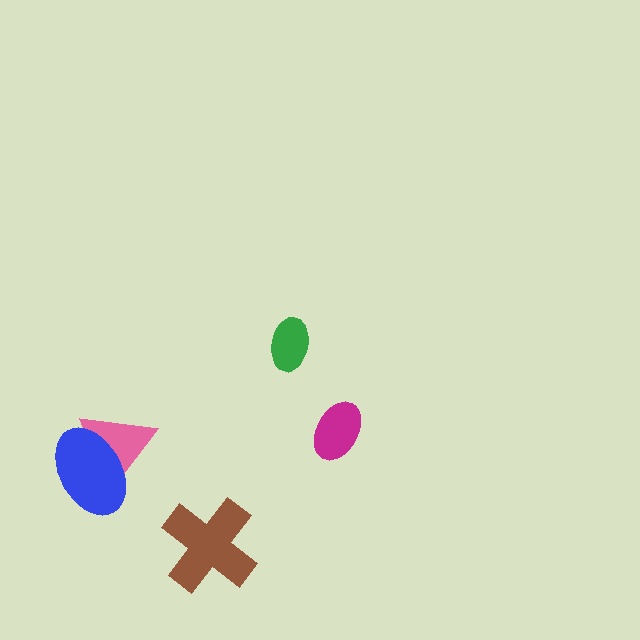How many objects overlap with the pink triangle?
1 object overlaps with the pink triangle.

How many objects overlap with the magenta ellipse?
0 objects overlap with the magenta ellipse.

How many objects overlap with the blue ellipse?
1 object overlaps with the blue ellipse.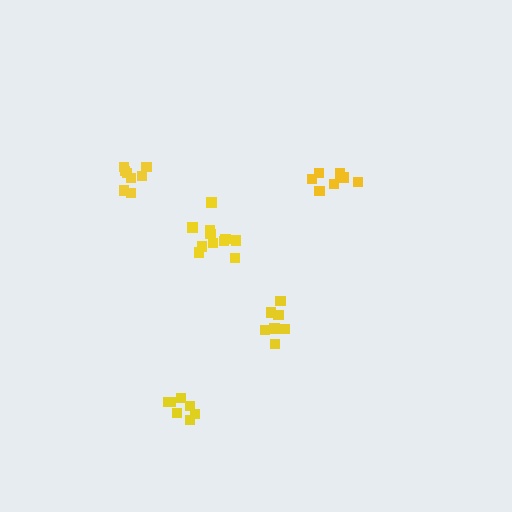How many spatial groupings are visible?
There are 5 spatial groupings.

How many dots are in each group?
Group 1: 8 dots, Group 2: 7 dots, Group 3: 7 dots, Group 4: 7 dots, Group 5: 11 dots (40 total).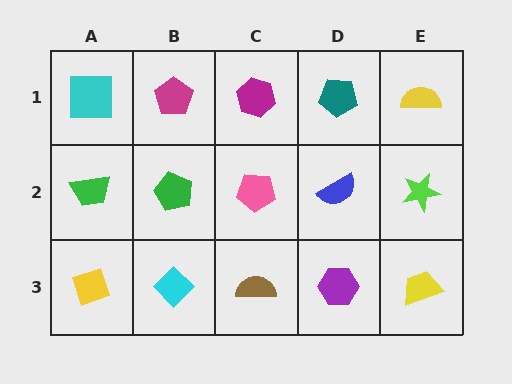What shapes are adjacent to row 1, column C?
A pink pentagon (row 2, column C), a magenta pentagon (row 1, column B), a teal pentagon (row 1, column D).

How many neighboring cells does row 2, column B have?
4.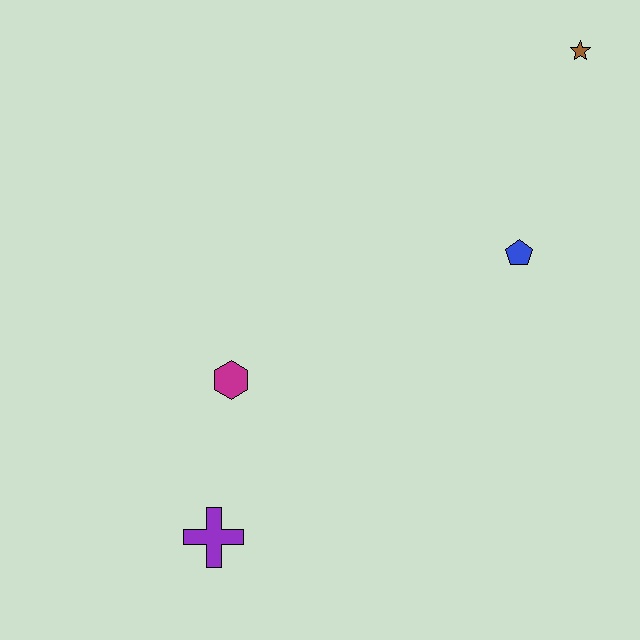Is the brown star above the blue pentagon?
Yes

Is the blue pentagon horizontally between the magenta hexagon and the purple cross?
No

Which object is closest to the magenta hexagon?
The purple cross is closest to the magenta hexagon.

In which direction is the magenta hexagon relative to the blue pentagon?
The magenta hexagon is to the left of the blue pentagon.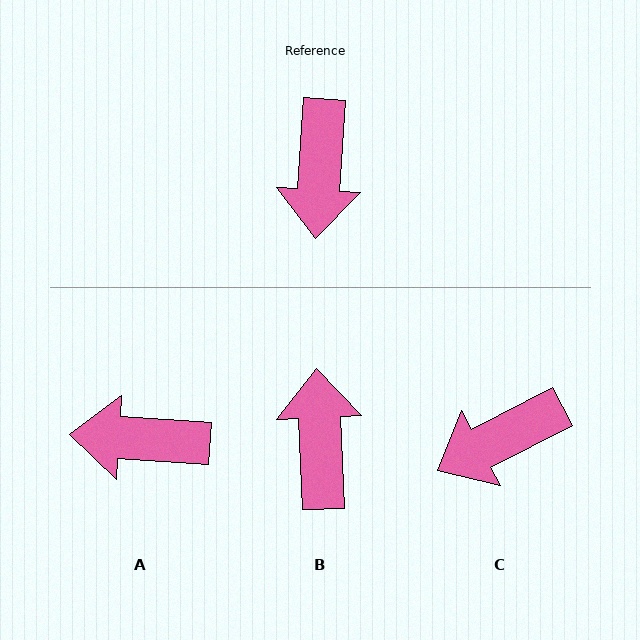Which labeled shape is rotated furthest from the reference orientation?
B, about 174 degrees away.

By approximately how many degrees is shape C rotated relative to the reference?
Approximately 59 degrees clockwise.